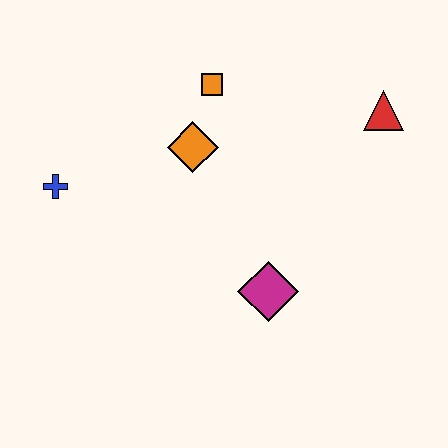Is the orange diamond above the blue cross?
Yes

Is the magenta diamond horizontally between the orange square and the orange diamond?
No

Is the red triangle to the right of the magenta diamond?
Yes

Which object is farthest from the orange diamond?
The red triangle is farthest from the orange diamond.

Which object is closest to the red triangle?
The orange square is closest to the red triangle.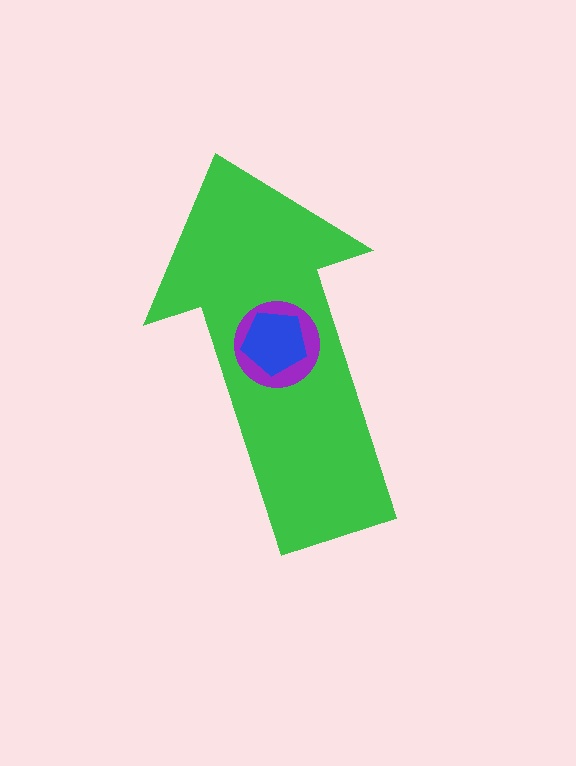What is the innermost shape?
The blue pentagon.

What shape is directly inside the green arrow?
The purple circle.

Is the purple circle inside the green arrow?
Yes.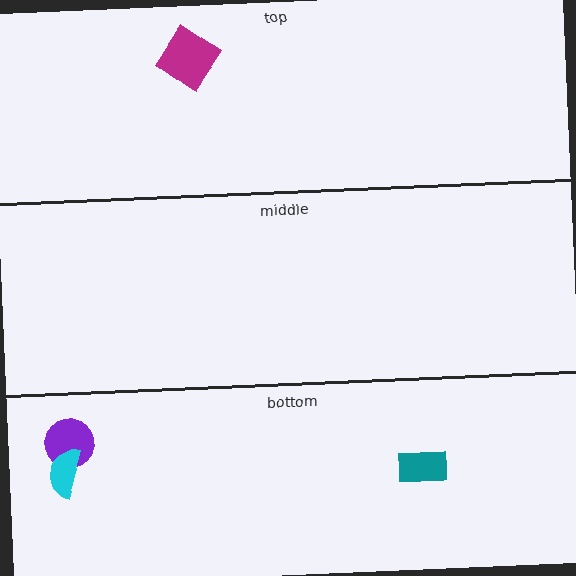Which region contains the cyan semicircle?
The bottom region.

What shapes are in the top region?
The magenta diamond.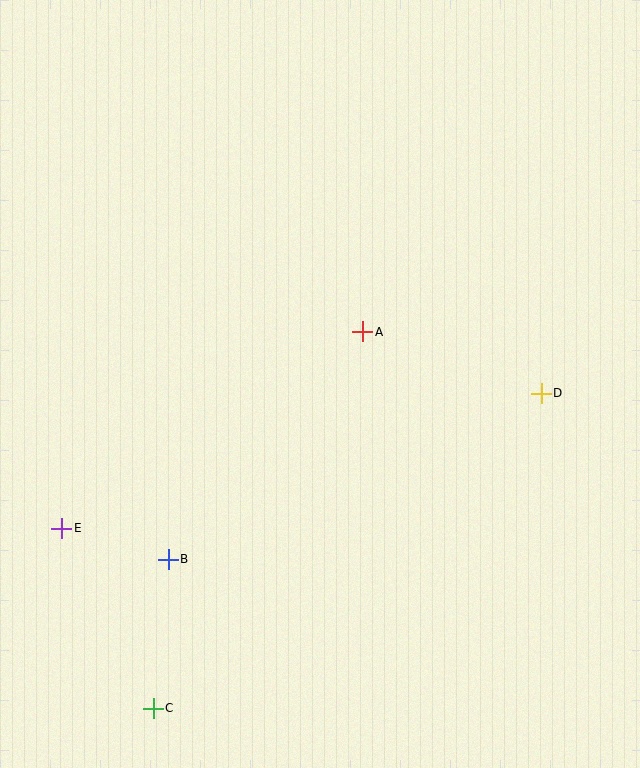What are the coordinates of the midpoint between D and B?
The midpoint between D and B is at (355, 476).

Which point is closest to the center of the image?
Point A at (363, 332) is closest to the center.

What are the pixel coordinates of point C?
Point C is at (153, 708).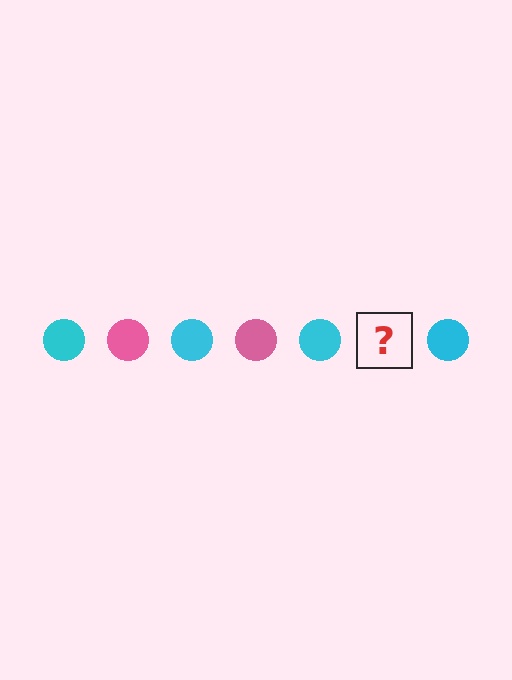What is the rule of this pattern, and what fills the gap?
The rule is that the pattern cycles through cyan, pink circles. The gap should be filled with a pink circle.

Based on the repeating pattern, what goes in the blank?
The blank should be a pink circle.